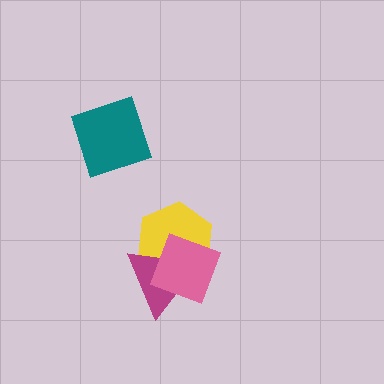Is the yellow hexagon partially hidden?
Yes, it is partially covered by another shape.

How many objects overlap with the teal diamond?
0 objects overlap with the teal diamond.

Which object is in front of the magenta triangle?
The pink diamond is in front of the magenta triangle.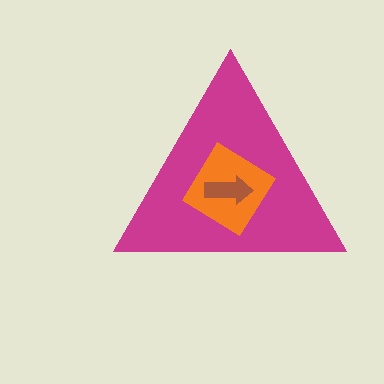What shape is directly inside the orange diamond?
The brown arrow.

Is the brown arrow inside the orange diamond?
Yes.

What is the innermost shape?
The brown arrow.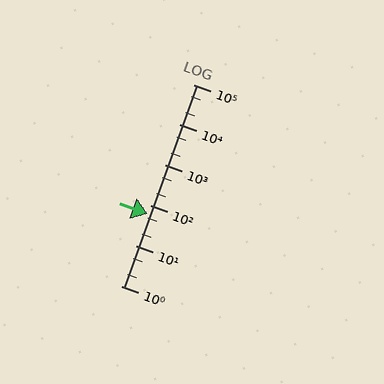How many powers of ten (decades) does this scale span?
The scale spans 5 decades, from 1 to 100000.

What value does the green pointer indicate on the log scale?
The pointer indicates approximately 60.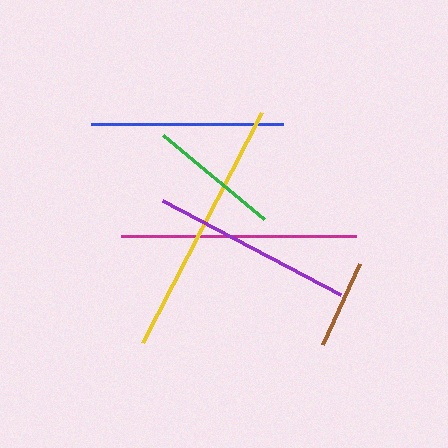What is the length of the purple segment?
The purple segment is approximately 202 pixels long.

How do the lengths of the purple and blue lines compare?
The purple and blue lines are approximately the same length.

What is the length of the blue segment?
The blue segment is approximately 192 pixels long.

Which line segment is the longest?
The yellow line is the longest at approximately 258 pixels.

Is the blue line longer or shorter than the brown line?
The blue line is longer than the brown line.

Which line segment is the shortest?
The brown line is the shortest at approximately 89 pixels.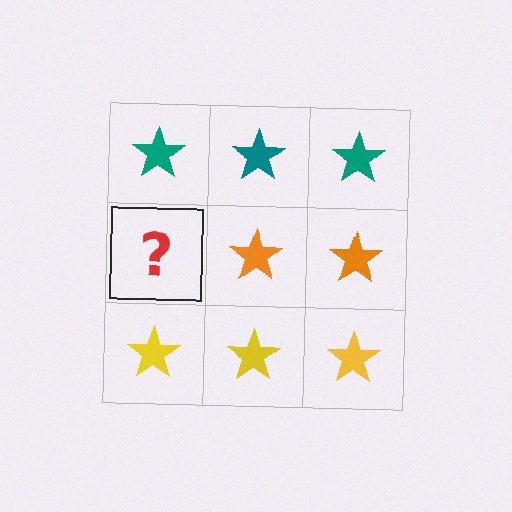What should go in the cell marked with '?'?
The missing cell should contain an orange star.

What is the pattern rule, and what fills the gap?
The rule is that each row has a consistent color. The gap should be filled with an orange star.